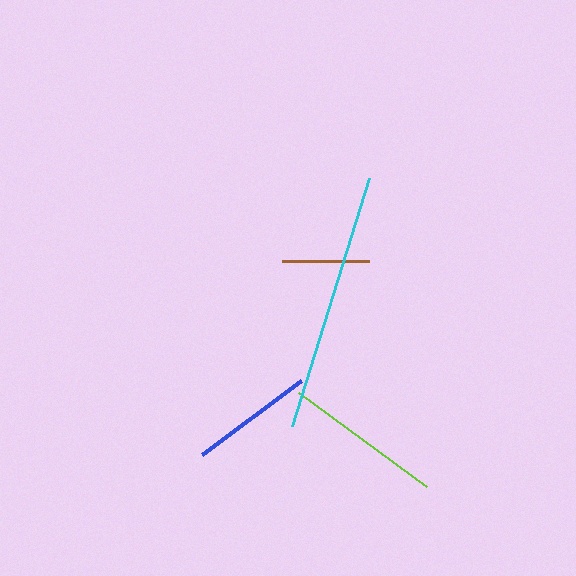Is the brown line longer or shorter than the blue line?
The blue line is longer than the brown line.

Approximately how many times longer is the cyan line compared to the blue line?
The cyan line is approximately 2.1 times the length of the blue line.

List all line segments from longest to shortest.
From longest to shortest: cyan, lime, blue, brown.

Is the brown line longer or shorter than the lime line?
The lime line is longer than the brown line.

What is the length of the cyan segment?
The cyan segment is approximately 260 pixels long.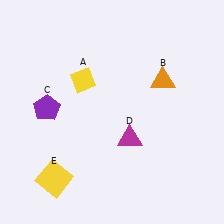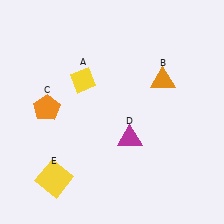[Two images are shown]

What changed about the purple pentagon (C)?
In Image 1, C is purple. In Image 2, it changed to orange.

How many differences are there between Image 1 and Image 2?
There is 1 difference between the two images.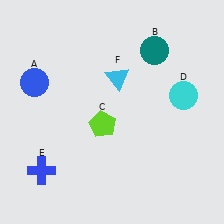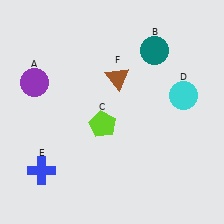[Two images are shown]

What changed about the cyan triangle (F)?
In Image 1, F is cyan. In Image 2, it changed to brown.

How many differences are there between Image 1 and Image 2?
There are 2 differences between the two images.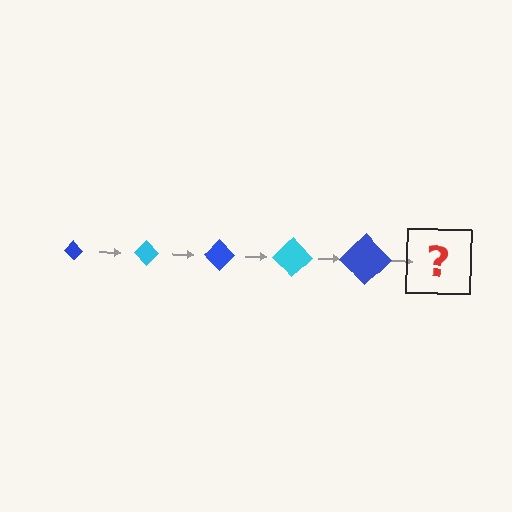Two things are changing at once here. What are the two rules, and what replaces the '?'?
The two rules are that the diamond grows larger each step and the color cycles through blue and cyan. The '?' should be a cyan diamond, larger than the previous one.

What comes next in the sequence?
The next element should be a cyan diamond, larger than the previous one.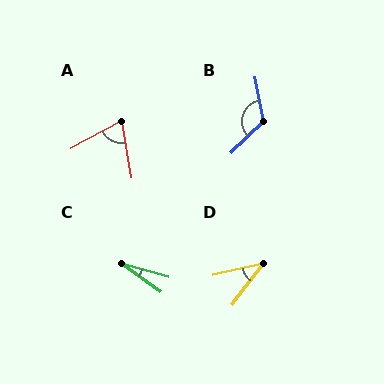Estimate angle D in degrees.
Approximately 40 degrees.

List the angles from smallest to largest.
C (21°), D (40°), A (72°), B (123°).